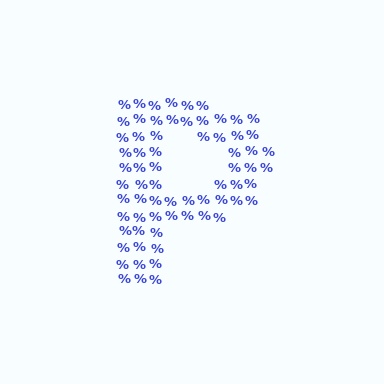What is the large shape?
The large shape is the letter P.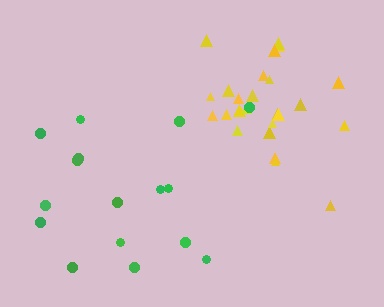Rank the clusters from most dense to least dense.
yellow, green.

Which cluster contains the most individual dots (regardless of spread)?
Yellow (26).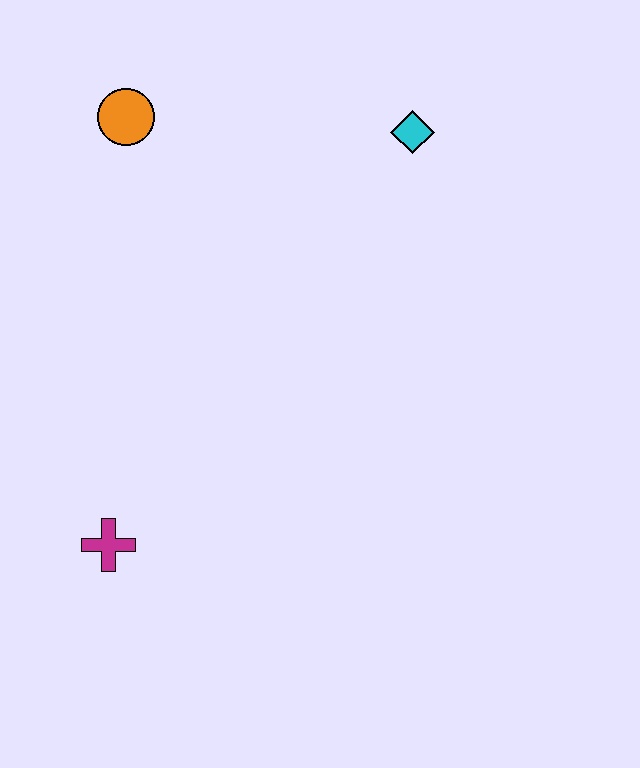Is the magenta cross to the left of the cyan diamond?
Yes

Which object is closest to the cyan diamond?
The orange circle is closest to the cyan diamond.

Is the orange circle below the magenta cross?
No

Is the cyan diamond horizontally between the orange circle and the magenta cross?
No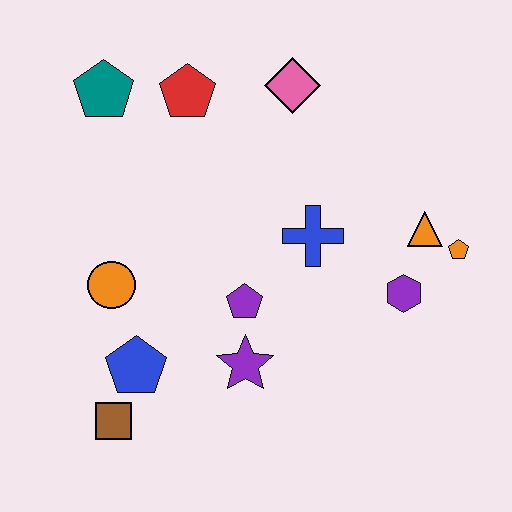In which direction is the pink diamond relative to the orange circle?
The pink diamond is above the orange circle.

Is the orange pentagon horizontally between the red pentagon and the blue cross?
No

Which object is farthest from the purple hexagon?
The teal pentagon is farthest from the purple hexagon.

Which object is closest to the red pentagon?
The teal pentagon is closest to the red pentagon.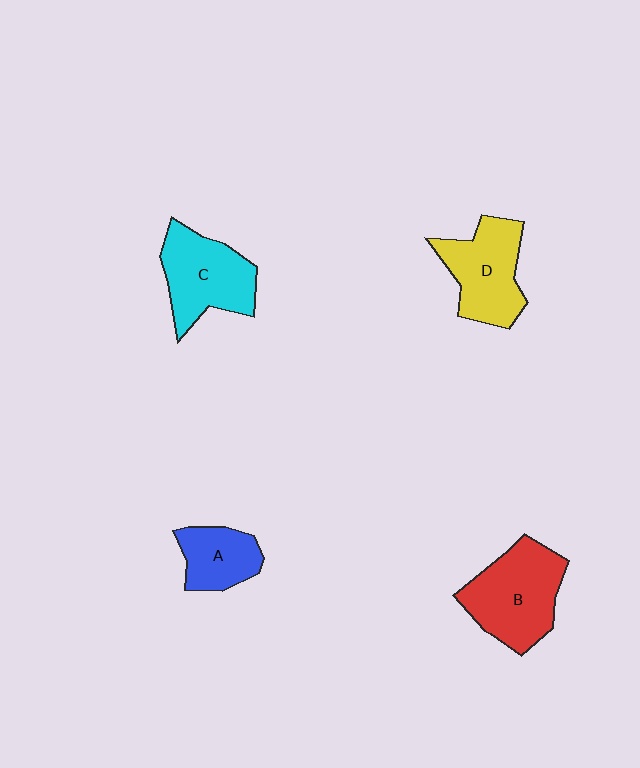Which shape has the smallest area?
Shape A (blue).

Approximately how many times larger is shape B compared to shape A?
Approximately 1.8 times.